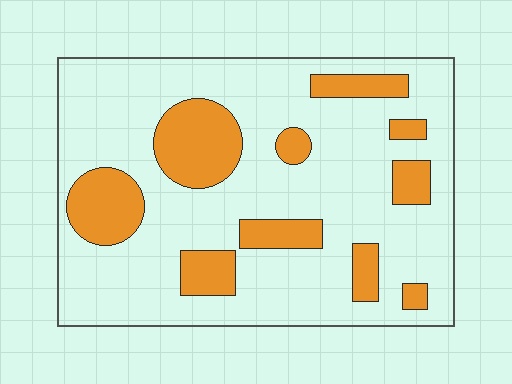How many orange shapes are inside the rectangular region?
10.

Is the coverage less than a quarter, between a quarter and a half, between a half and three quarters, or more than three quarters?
Less than a quarter.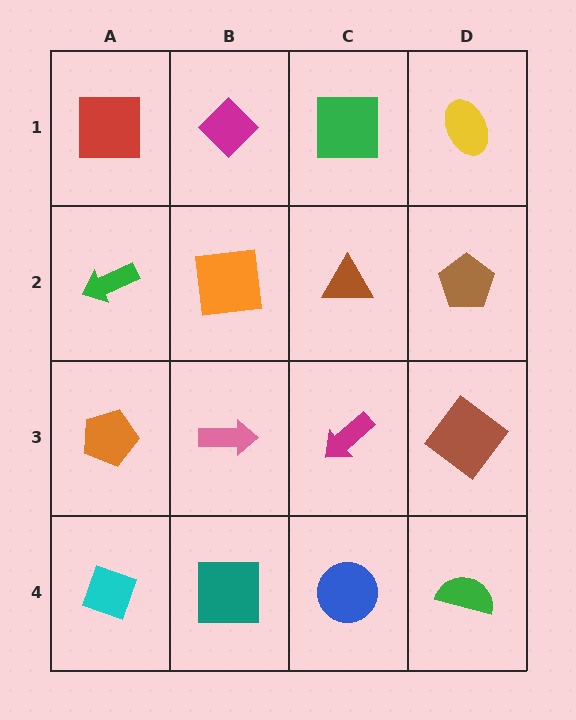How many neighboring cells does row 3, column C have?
4.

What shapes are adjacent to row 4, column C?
A magenta arrow (row 3, column C), a teal square (row 4, column B), a green semicircle (row 4, column D).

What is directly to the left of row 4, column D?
A blue circle.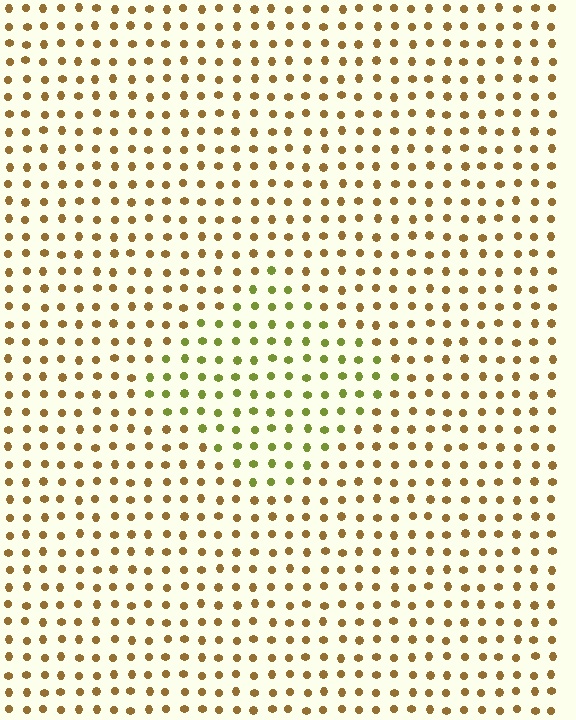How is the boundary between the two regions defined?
The boundary is defined purely by a slight shift in hue (about 43 degrees). Spacing, size, and orientation are identical on both sides.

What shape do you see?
I see a diamond.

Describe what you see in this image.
The image is filled with small brown elements in a uniform arrangement. A diamond-shaped region is visible where the elements are tinted to a slightly different hue, forming a subtle color boundary.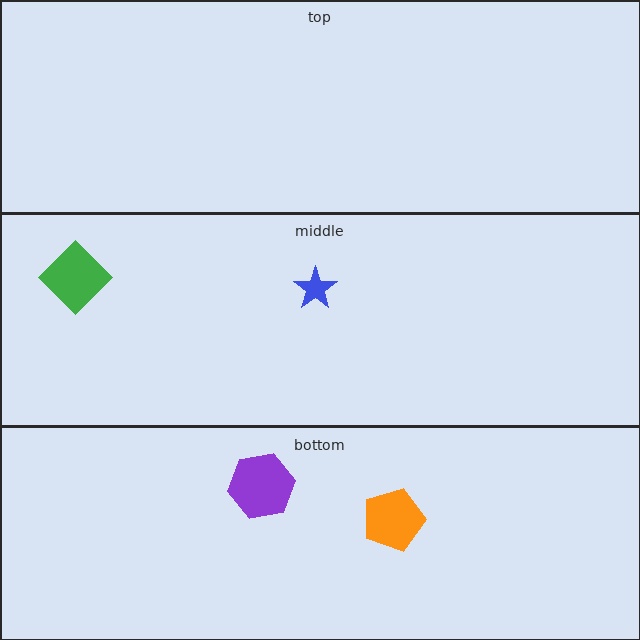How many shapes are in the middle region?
2.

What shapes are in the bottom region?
The orange pentagon, the purple hexagon.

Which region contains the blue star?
The middle region.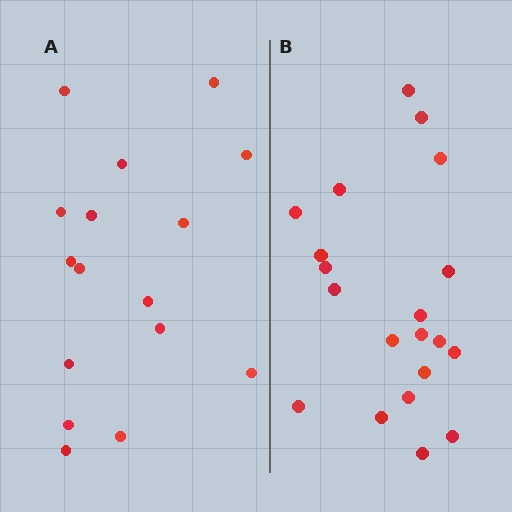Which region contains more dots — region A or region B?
Region B (the right region) has more dots.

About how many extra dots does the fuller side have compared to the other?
Region B has about 4 more dots than region A.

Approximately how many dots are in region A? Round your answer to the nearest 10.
About 20 dots. (The exact count is 16, which rounds to 20.)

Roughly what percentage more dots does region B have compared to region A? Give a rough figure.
About 25% more.